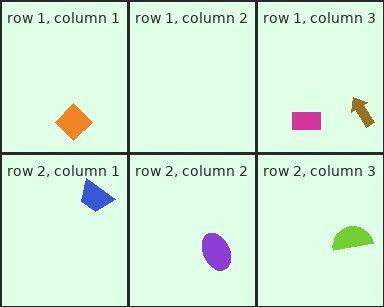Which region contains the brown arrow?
The row 1, column 3 region.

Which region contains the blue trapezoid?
The row 2, column 1 region.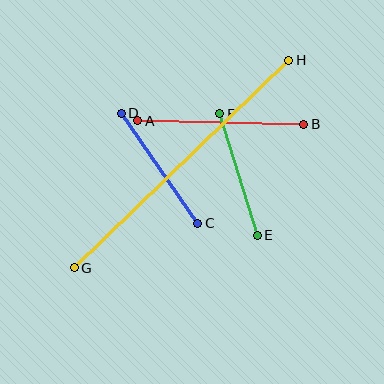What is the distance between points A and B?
The distance is approximately 166 pixels.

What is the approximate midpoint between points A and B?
The midpoint is at approximately (221, 122) pixels.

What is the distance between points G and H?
The distance is approximately 299 pixels.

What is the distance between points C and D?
The distance is approximately 134 pixels.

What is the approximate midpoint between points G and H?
The midpoint is at approximately (181, 164) pixels.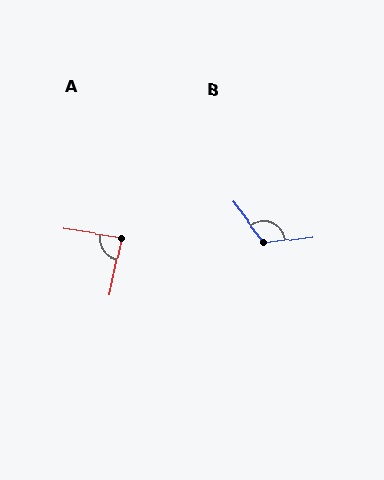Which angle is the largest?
B, at approximately 120 degrees.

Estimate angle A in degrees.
Approximately 87 degrees.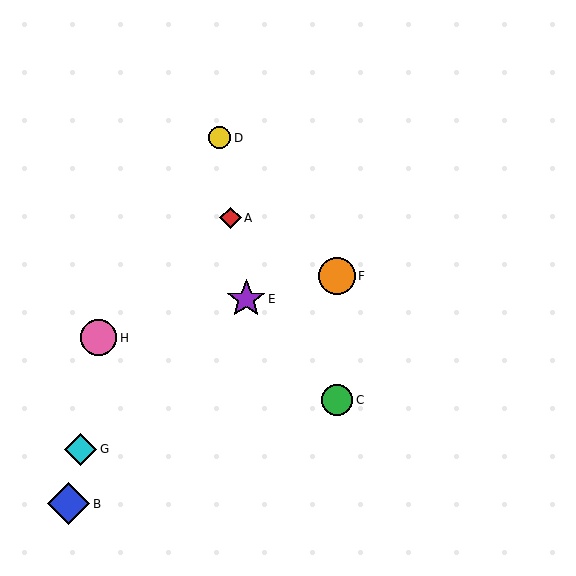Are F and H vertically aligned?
No, F is at x≈337 and H is at x≈99.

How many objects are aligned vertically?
2 objects (C, F) are aligned vertically.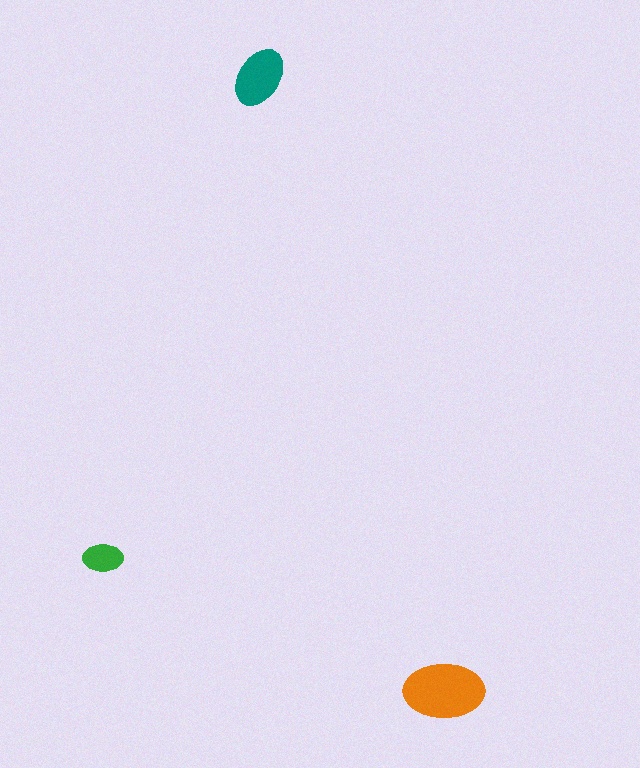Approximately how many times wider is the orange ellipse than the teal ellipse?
About 1.5 times wider.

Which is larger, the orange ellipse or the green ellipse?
The orange one.